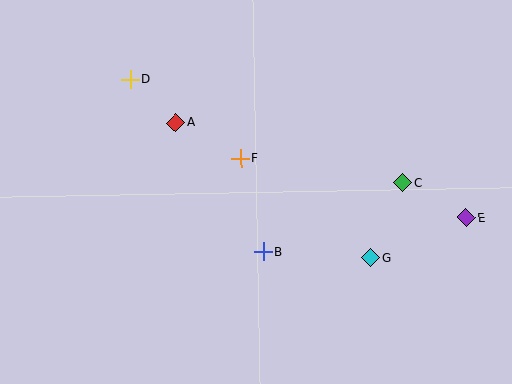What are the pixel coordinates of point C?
Point C is at (402, 183).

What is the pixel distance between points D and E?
The distance between D and E is 364 pixels.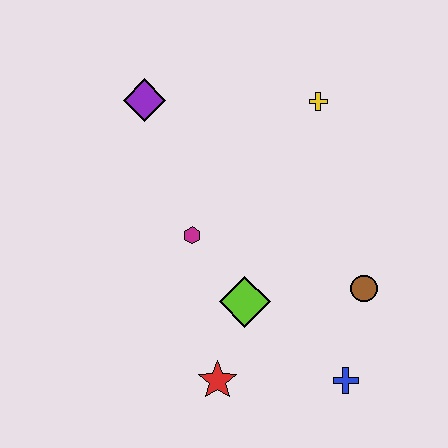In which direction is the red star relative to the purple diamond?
The red star is below the purple diamond.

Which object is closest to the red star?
The lime diamond is closest to the red star.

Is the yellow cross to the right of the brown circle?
No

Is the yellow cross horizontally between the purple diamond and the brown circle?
Yes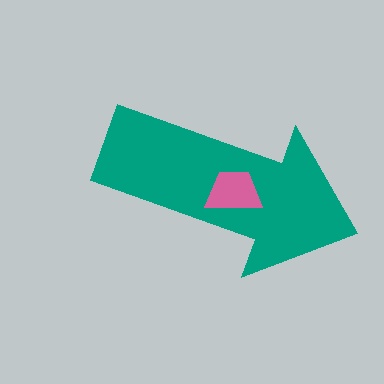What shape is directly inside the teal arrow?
The pink trapezoid.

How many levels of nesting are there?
2.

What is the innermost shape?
The pink trapezoid.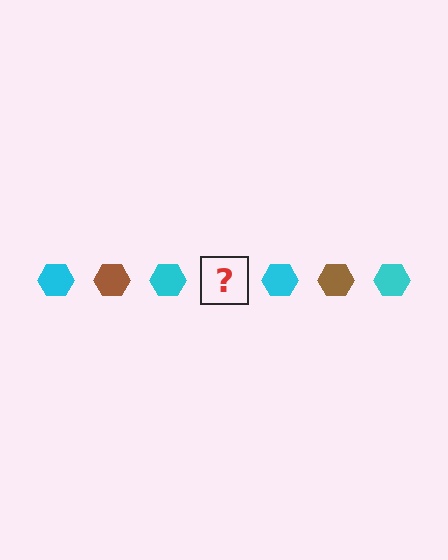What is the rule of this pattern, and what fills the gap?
The rule is that the pattern cycles through cyan, brown hexagons. The gap should be filled with a brown hexagon.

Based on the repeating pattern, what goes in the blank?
The blank should be a brown hexagon.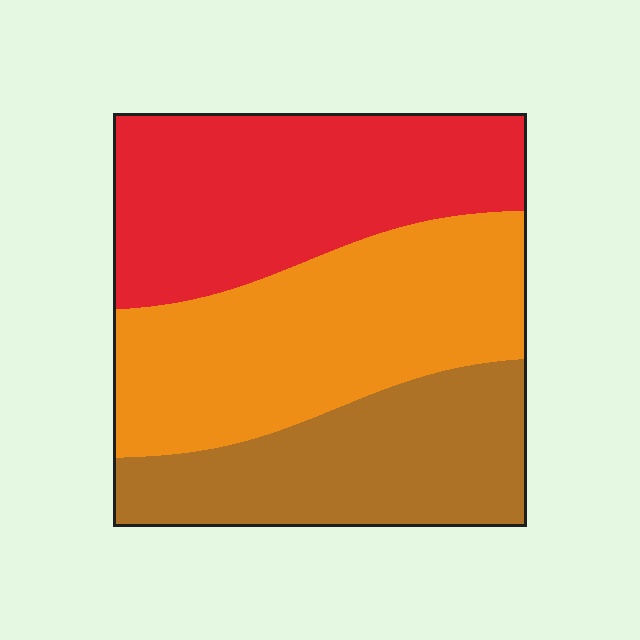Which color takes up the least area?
Brown, at roughly 30%.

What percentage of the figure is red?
Red takes up about one third (1/3) of the figure.